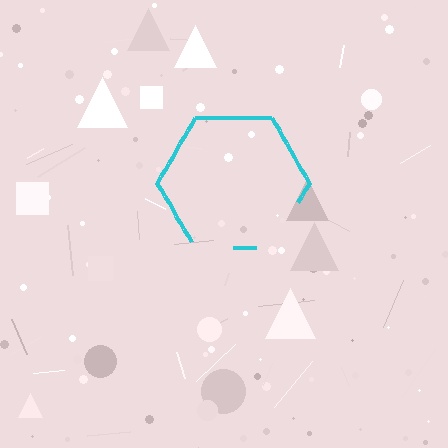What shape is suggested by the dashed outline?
The dashed outline suggests a hexagon.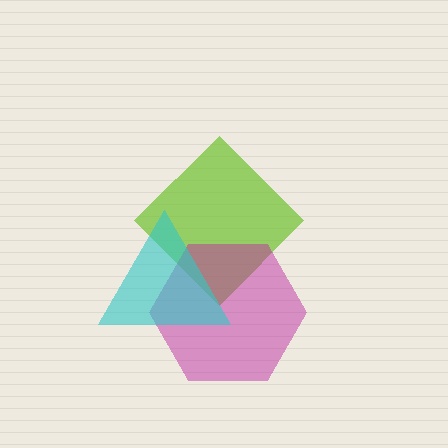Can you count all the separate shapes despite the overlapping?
Yes, there are 3 separate shapes.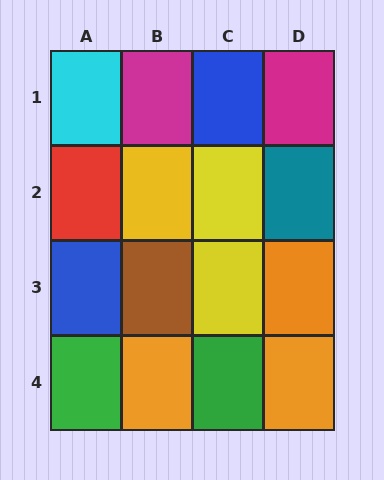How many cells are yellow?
3 cells are yellow.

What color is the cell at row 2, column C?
Yellow.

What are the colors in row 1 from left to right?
Cyan, magenta, blue, magenta.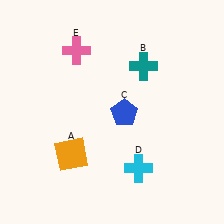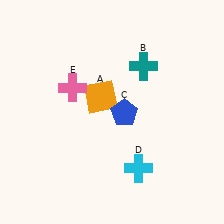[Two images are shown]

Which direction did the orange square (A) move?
The orange square (A) moved up.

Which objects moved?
The objects that moved are: the orange square (A), the pink cross (E).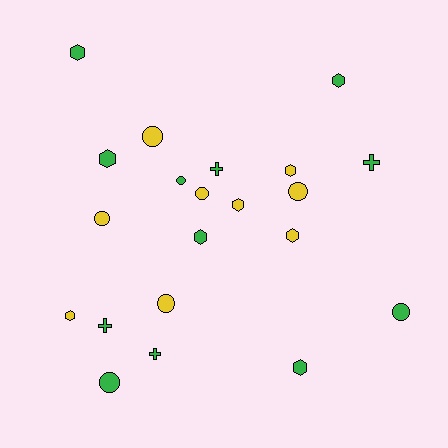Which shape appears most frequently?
Hexagon, with 9 objects.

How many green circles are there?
There are 3 green circles.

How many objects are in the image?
There are 21 objects.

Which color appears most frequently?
Green, with 12 objects.